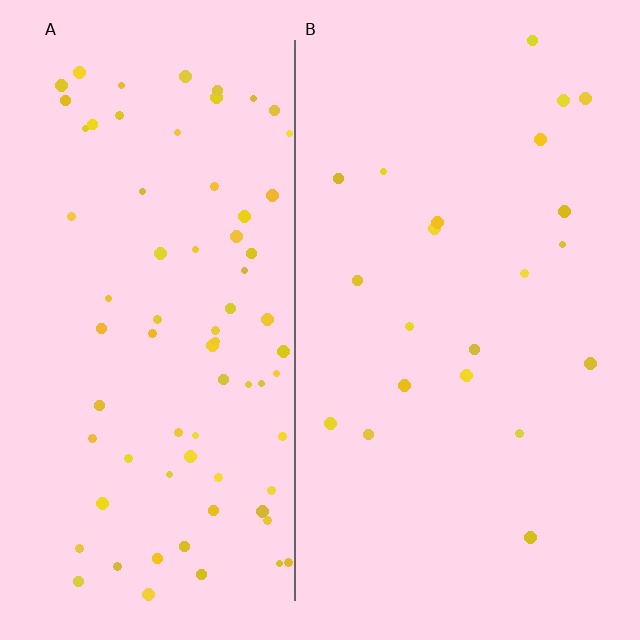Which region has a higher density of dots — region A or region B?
A (the left).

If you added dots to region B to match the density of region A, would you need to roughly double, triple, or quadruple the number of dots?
Approximately triple.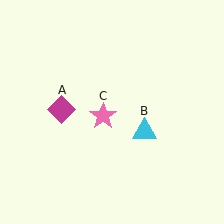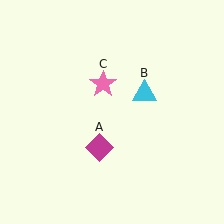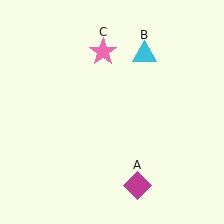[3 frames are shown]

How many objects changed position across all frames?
3 objects changed position: magenta diamond (object A), cyan triangle (object B), pink star (object C).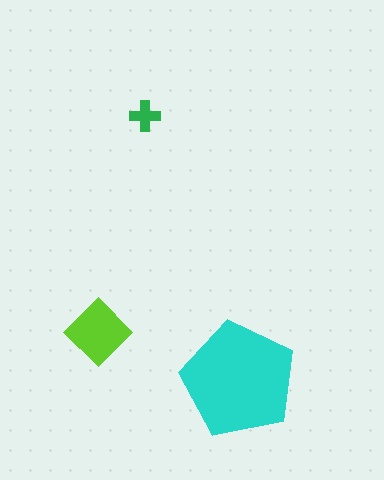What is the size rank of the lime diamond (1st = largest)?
2nd.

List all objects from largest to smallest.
The cyan pentagon, the lime diamond, the green cross.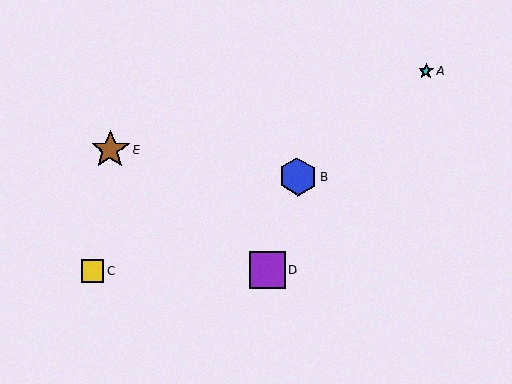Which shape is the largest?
The brown star (labeled E) is the largest.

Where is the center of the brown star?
The center of the brown star is at (110, 150).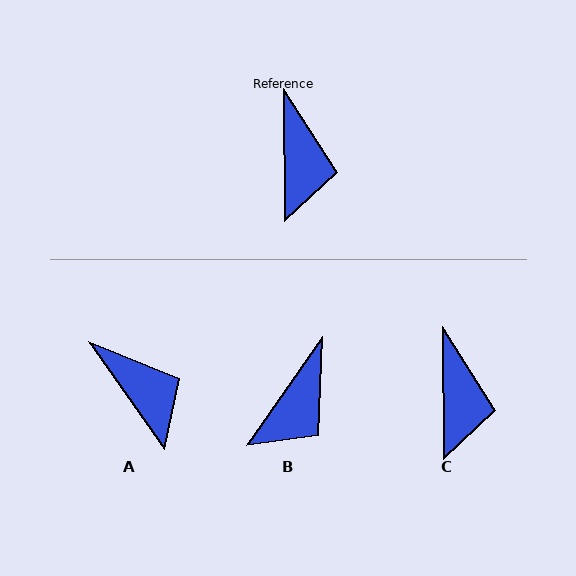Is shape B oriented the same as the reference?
No, it is off by about 35 degrees.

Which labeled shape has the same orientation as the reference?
C.